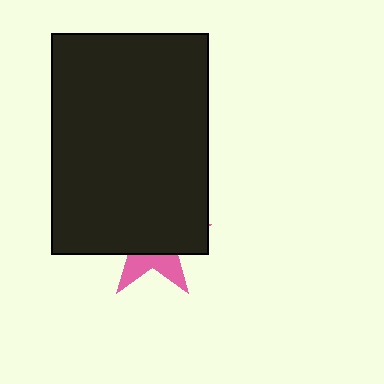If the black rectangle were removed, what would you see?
You would see the complete pink star.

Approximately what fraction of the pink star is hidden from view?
Roughly 69% of the pink star is hidden behind the black rectangle.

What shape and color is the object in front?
The object in front is a black rectangle.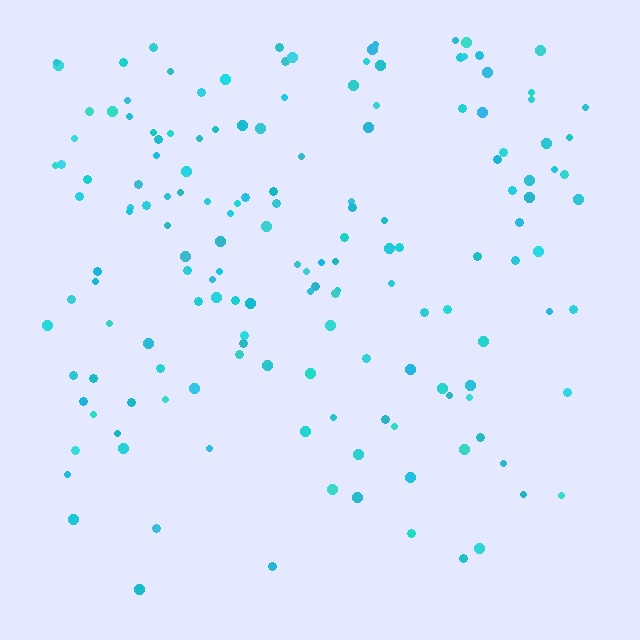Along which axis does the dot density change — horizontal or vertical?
Vertical.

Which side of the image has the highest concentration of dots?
The top.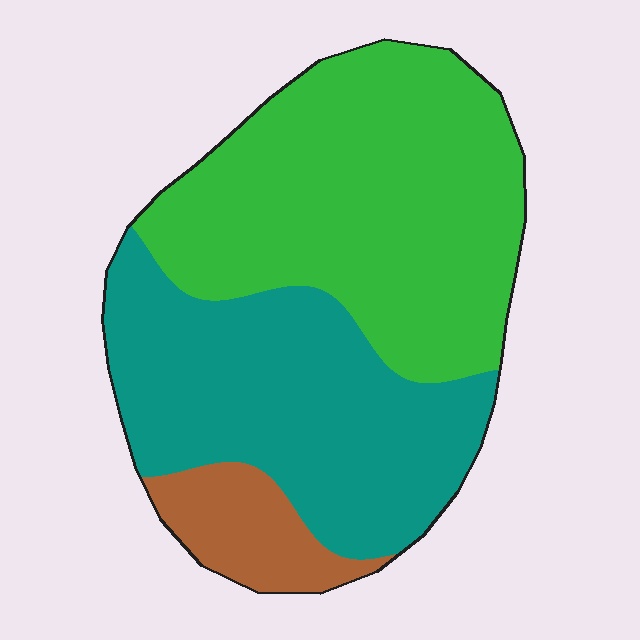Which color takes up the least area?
Brown, at roughly 10%.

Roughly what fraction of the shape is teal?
Teal takes up between a third and a half of the shape.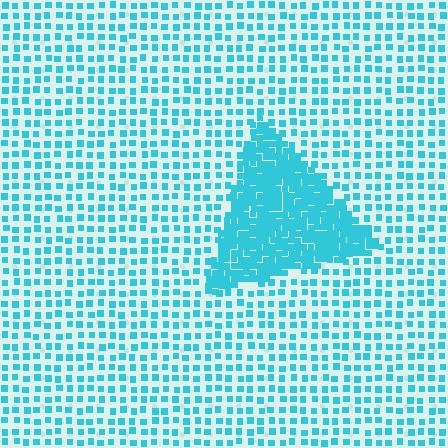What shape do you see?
I see a triangle.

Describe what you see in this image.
The image contains small cyan elements arranged at two different densities. A triangle-shaped region is visible where the elements are more densely packed than the surrounding area.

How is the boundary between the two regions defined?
The boundary is defined by a change in element density (approximately 2.8x ratio). All elements are the same color, size, and shape.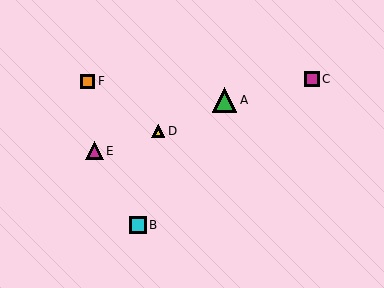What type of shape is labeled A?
Shape A is a green triangle.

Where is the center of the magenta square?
The center of the magenta square is at (312, 79).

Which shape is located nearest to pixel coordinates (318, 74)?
The magenta square (labeled C) at (312, 79) is nearest to that location.